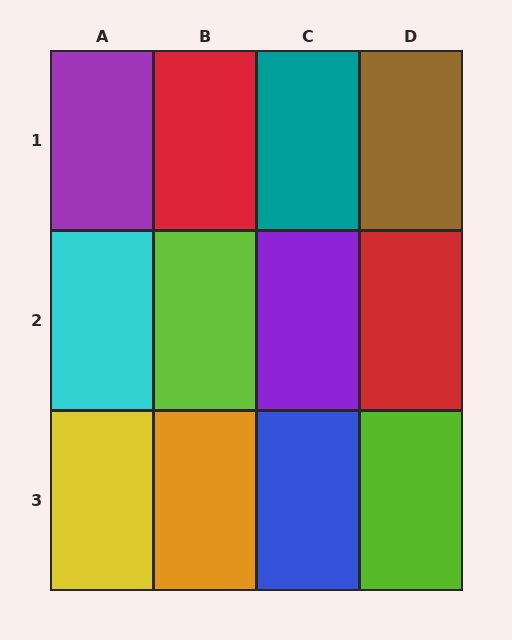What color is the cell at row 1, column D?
Brown.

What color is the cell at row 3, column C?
Blue.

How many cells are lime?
2 cells are lime.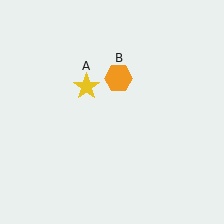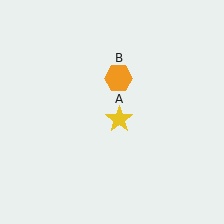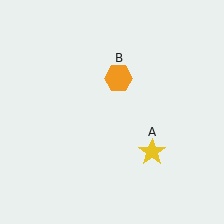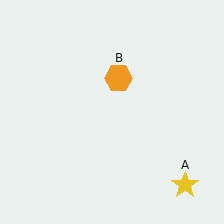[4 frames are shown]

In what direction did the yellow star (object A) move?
The yellow star (object A) moved down and to the right.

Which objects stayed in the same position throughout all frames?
Orange hexagon (object B) remained stationary.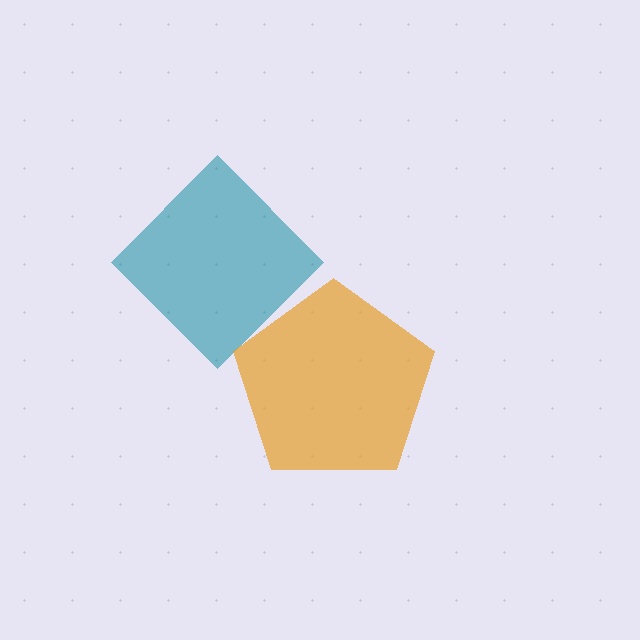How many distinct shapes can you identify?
There are 2 distinct shapes: a teal diamond, an orange pentagon.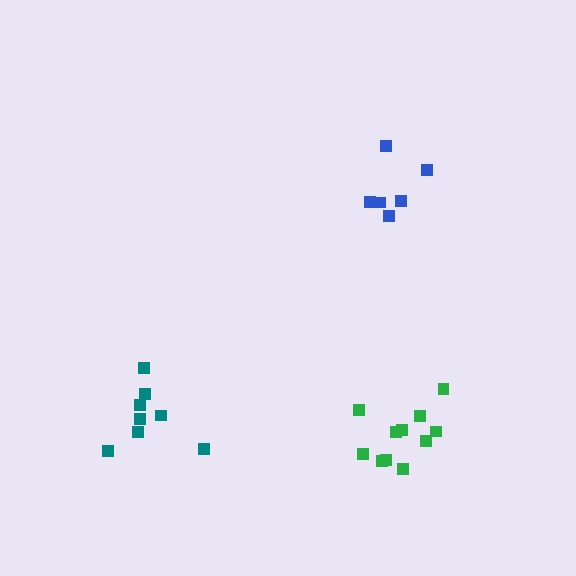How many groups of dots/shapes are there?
There are 3 groups.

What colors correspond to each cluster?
The clusters are colored: green, teal, blue.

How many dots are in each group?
Group 1: 11 dots, Group 2: 8 dots, Group 3: 6 dots (25 total).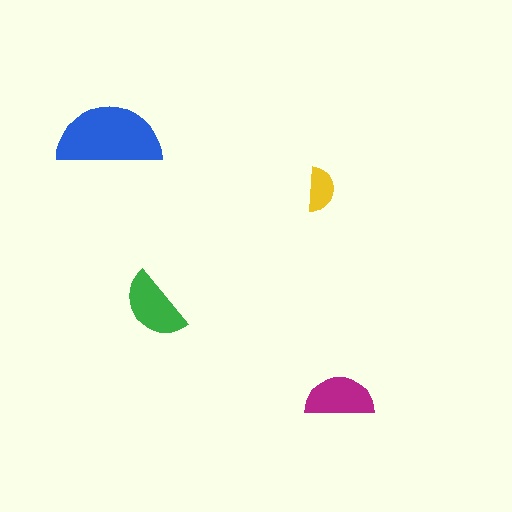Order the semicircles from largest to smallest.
the blue one, the green one, the magenta one, the yellow one.